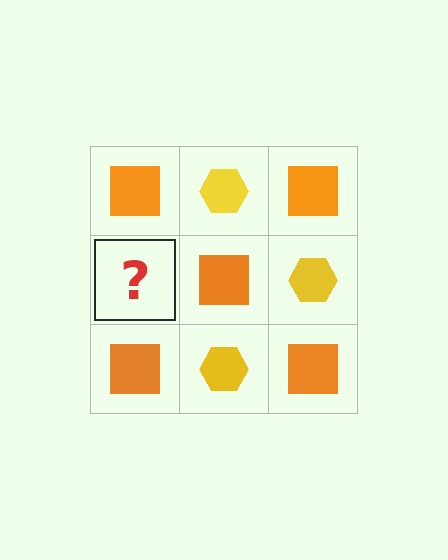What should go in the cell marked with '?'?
The missing cell should contain a yellow hexagon.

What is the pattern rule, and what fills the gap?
The rule is that it alternates orange square and yellow hexagon in a checkerboard pattern. The gap should be filled with a yellow hexagon.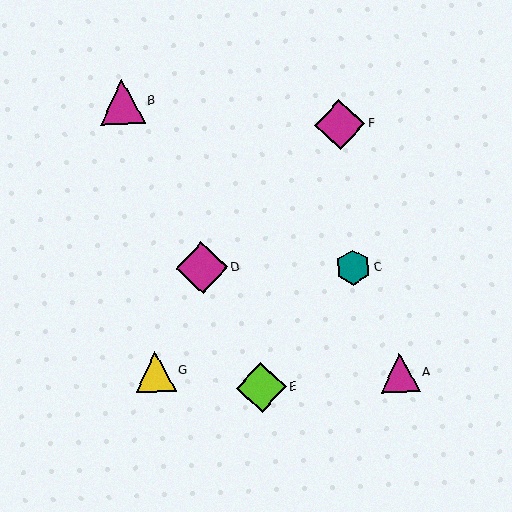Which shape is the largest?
The magenta diamond (labeled D) is the largest.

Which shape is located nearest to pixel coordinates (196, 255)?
The magenta diamond (labeled D) at (202, 268) is nearest to that location.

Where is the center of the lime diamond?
The center of the lime diamond is at (261, 388).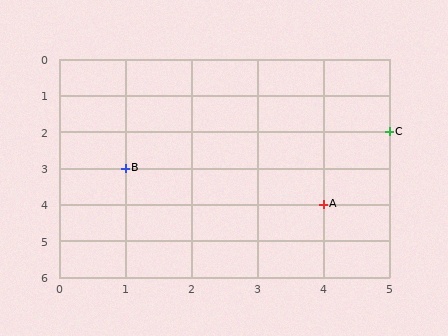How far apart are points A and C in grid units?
Points A and C are 1 column and 2 rows apart (about 2.2 grid units diagonally).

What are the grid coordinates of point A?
Point A is at grid coordinates (4, 4).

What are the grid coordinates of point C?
Point C is at grid coordinates (5, 2).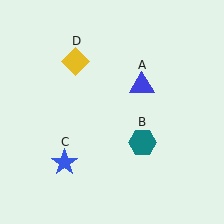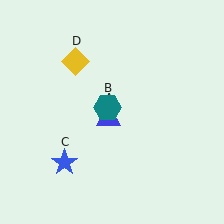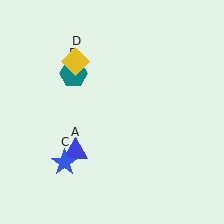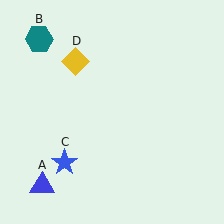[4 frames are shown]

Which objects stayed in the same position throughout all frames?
Blue star (object C) and yellow diamond (object D) remained stationary.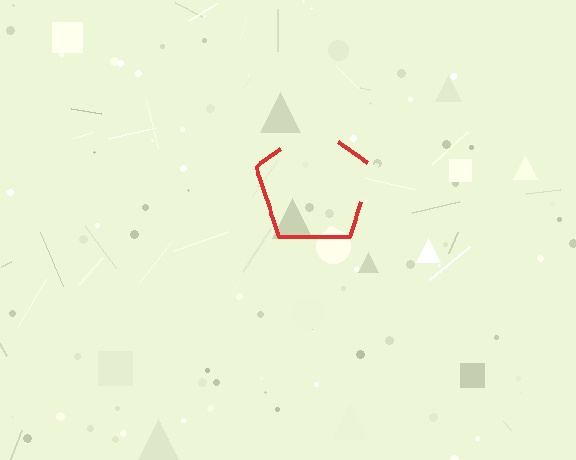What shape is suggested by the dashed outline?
The dashed outline suggests a pentagon.